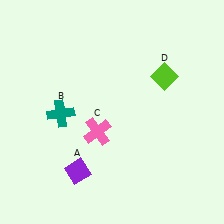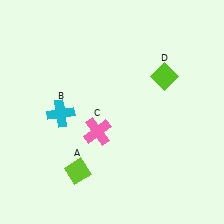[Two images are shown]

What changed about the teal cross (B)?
In Image 1, B is teal. In Image 2, it changed to cyan.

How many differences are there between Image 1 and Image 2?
There are 2 differences between the two images.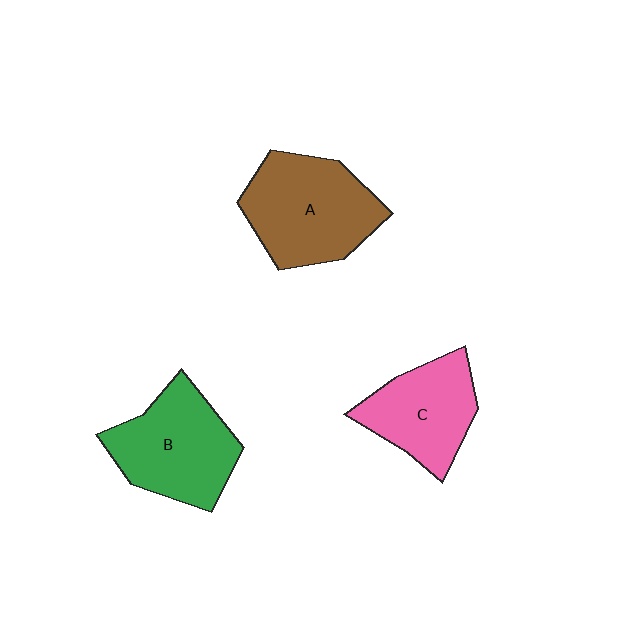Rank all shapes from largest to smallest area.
From largest to smallest: A (brown), B (green), C (pink).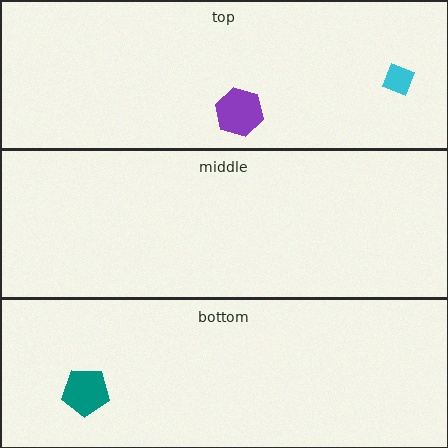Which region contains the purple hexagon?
The top region.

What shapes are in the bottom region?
The teal pentagon.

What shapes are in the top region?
The cyan diamond, the purple hexagon.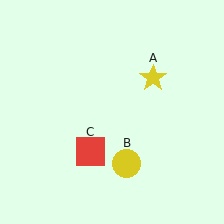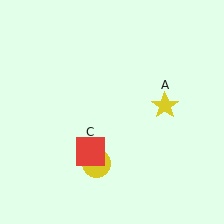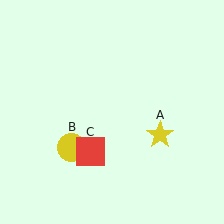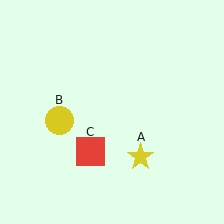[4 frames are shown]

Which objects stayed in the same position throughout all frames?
Red square (object C) remained stationary.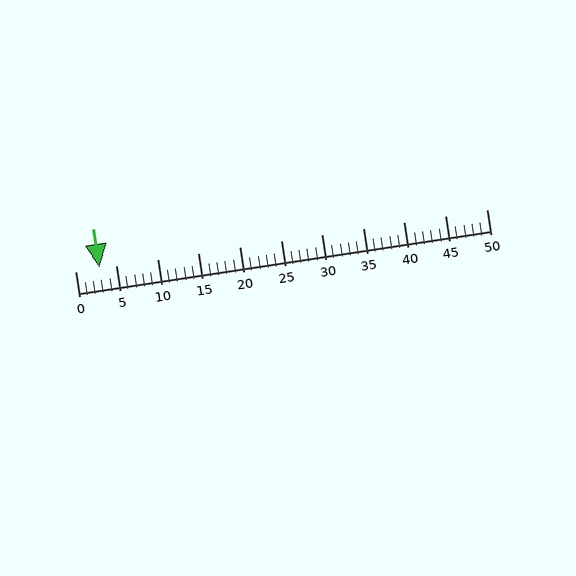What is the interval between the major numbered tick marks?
The major tick marks are spaced 5 units apart.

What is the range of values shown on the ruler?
The ruler shows values from 0 to 50.